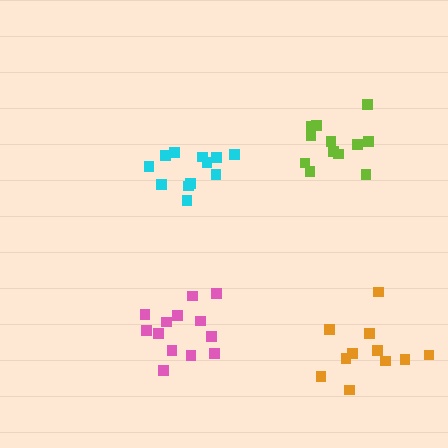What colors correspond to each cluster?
The clusters are colored: cyan, orange, pink, lime.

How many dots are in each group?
Group 1: 12 dots, Group 2: 11 dots, Group 3: 13 dots, Group 4: 12 dots (48 total).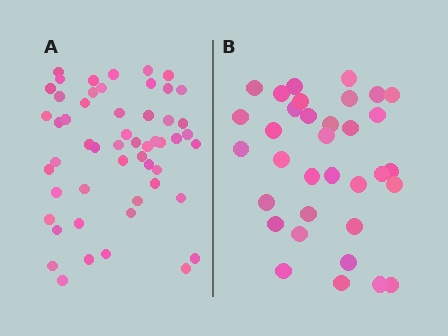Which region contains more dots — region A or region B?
Region A (the left region) has more dots.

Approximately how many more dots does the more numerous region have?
Region A has approximately 20 more dots than region B.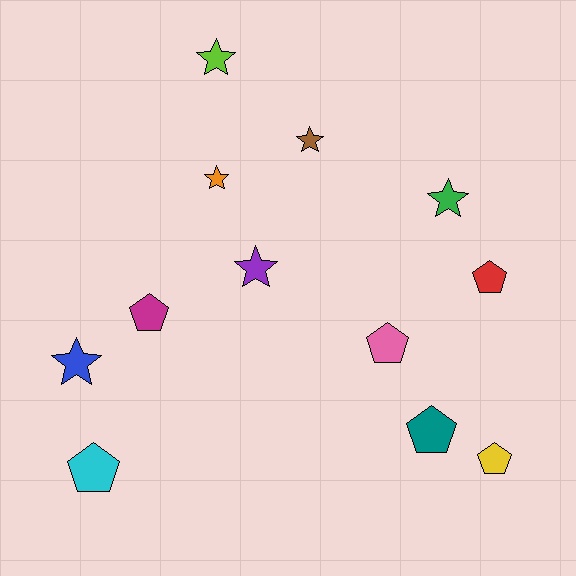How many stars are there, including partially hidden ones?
There are 6 stars.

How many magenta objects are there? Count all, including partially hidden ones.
There is 1 magenta object.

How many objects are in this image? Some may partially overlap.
There are 12 objects.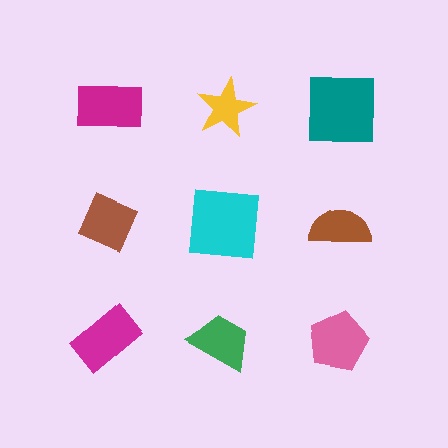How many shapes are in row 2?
3 shapes.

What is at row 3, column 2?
A green trapezoid.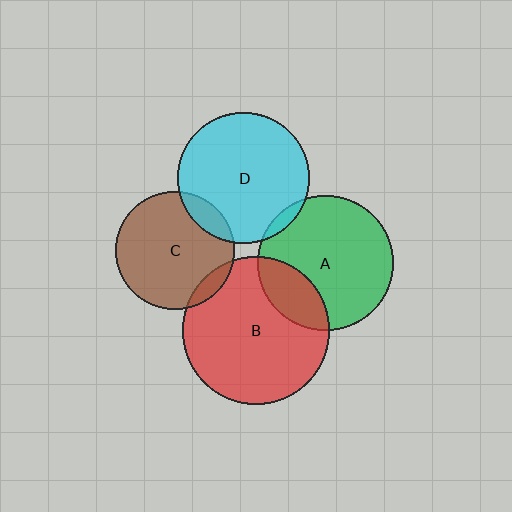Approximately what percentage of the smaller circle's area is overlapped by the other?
Approximately 5%.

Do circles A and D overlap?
Yes.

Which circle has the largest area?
Circle B (red).